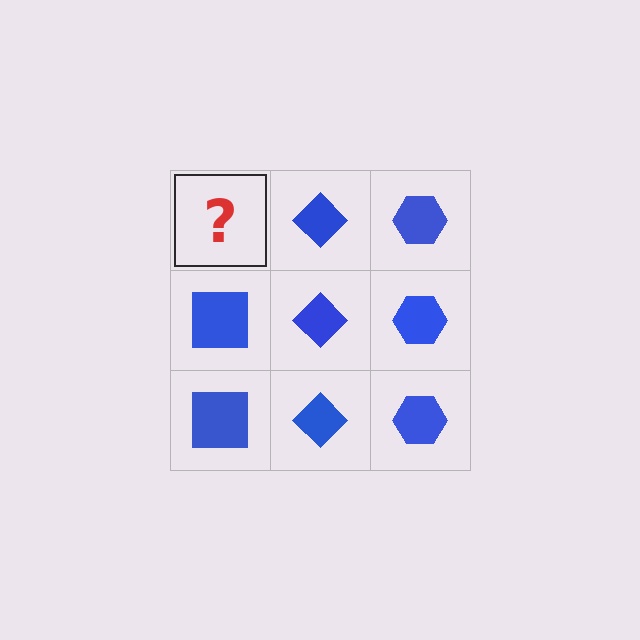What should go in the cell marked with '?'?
The missing cell should contain a blue square.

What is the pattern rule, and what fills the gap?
The rule is that each column has a consistent shape. The gap should be filled with a blue square.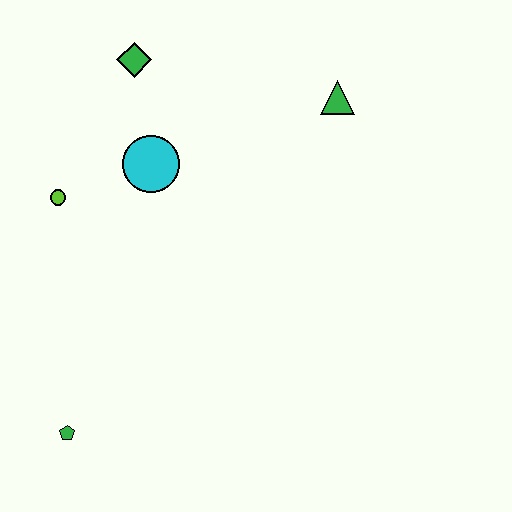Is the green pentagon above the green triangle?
No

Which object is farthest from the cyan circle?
The green pentagon is farthest from the cyan circle.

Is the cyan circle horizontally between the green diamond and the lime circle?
No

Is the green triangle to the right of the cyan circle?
Yes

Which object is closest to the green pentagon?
The lime circle is closest to the green pentagon.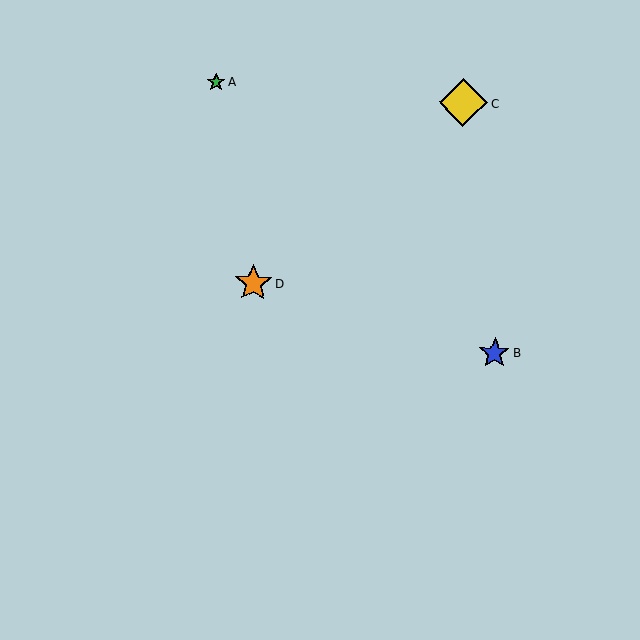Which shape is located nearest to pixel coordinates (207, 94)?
The green star (labeled A) at (216, 82) is nearest to that location.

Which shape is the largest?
The yellow diamond (labeled C) is the largest.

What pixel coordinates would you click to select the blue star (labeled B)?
Click at (494, 353) to select the blue star B.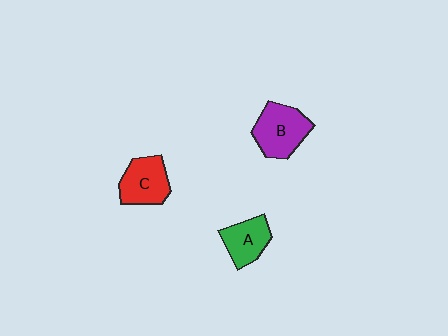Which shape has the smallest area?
Shape A (green).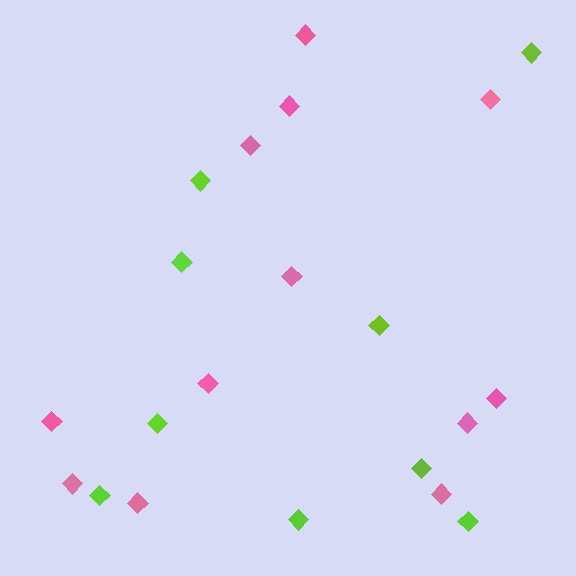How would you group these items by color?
There are 2 groups: one group of lime diamonds (9) and one group of pink diamonds (12).